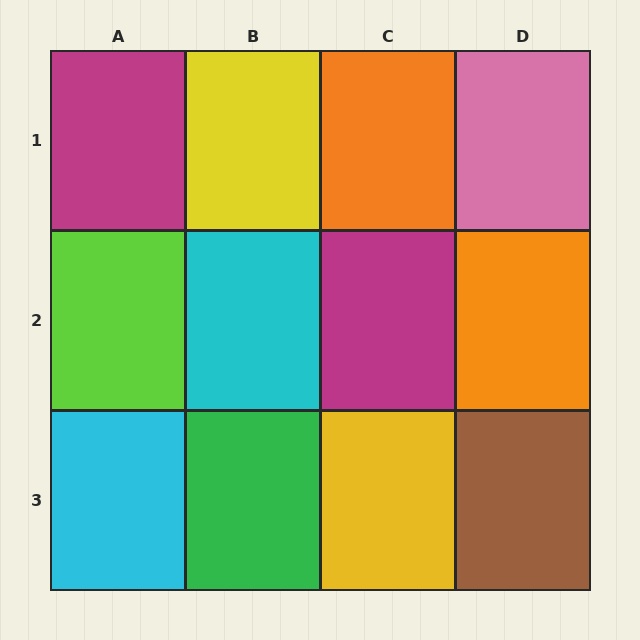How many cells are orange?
2 cells are orange.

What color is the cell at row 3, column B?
Green.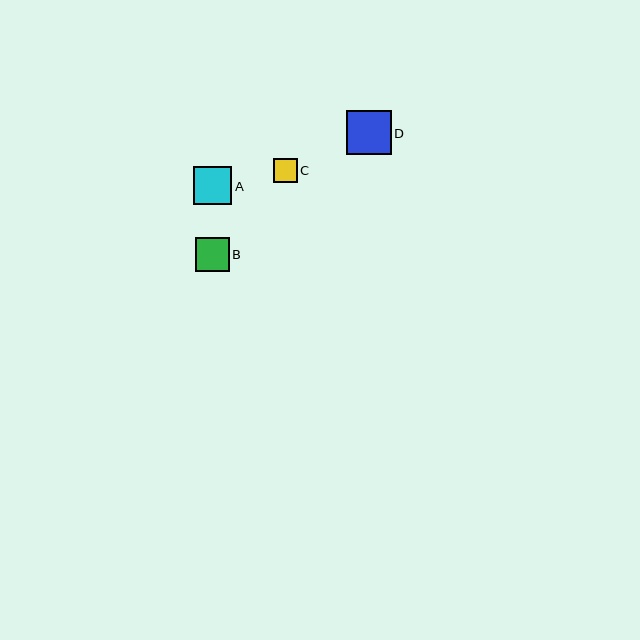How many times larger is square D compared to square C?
Square D is approximately 1.9 times the size of square C.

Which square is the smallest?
Square C is the smallest with a size of approximately 24 pixels.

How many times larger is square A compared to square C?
Square A is approximately 1.6 times the size of square C.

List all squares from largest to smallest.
From largest to smallest: D, A, B, C.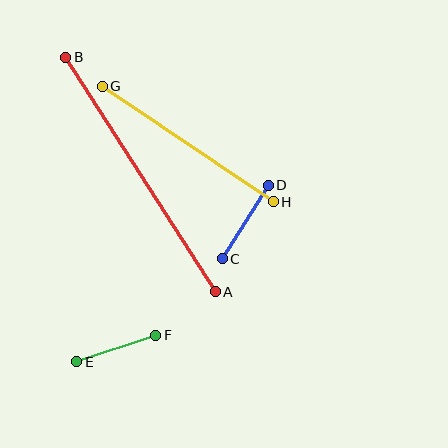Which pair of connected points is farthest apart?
Points A and B are farthest apart.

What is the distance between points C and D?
The distance is approximately 87 pixels.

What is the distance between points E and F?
The distance is approximately 83 pixels.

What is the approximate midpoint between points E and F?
The midpoint is at approximately (116, 348) pixels.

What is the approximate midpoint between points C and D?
The midpoint is at approximately (245, 222) pixels.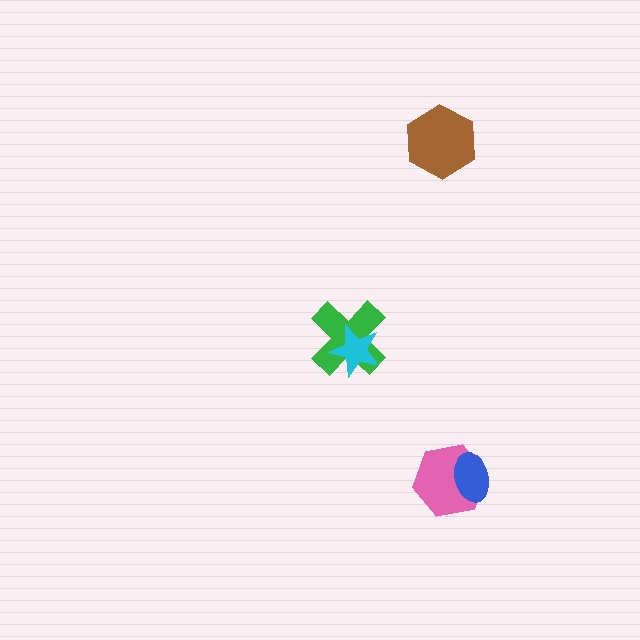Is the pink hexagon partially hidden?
Yes, it is partially covered by another shape.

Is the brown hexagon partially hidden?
No, no other shape covers it.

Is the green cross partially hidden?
Yes, it is partially covered by another shape.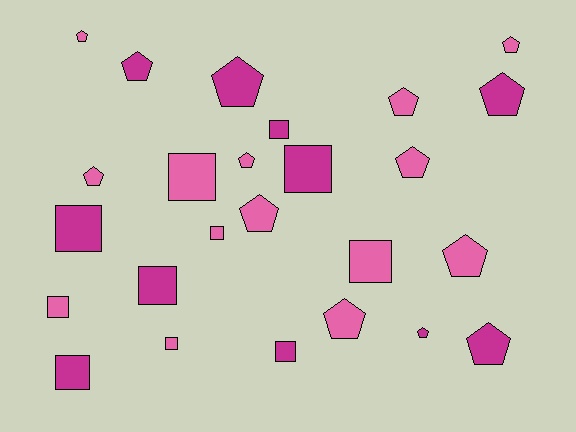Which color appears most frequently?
Pink, with 14 objects.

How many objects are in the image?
There are 25 objects.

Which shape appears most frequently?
Pentagon, with 14 objects.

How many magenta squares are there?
There are 6 magenta squares.